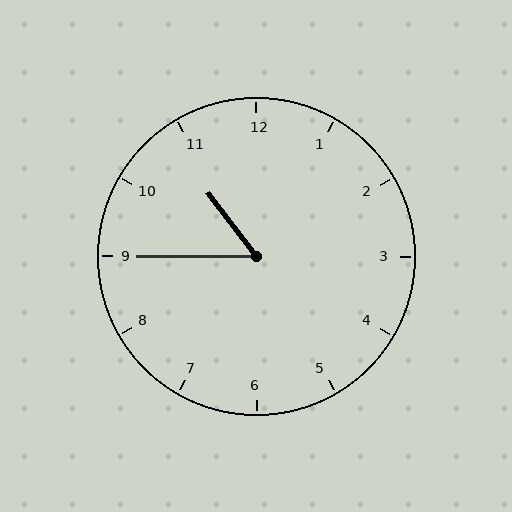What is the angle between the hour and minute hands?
Approximately 52 degrees.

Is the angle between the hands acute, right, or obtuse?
It is acute.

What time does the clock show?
10:45.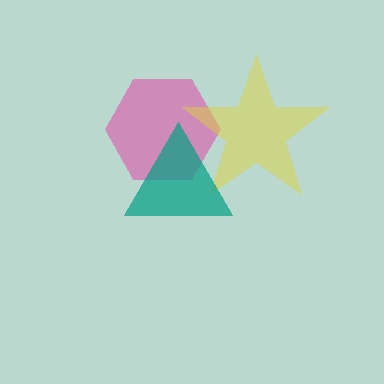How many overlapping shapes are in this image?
There are 3 overlapping shapes in the image.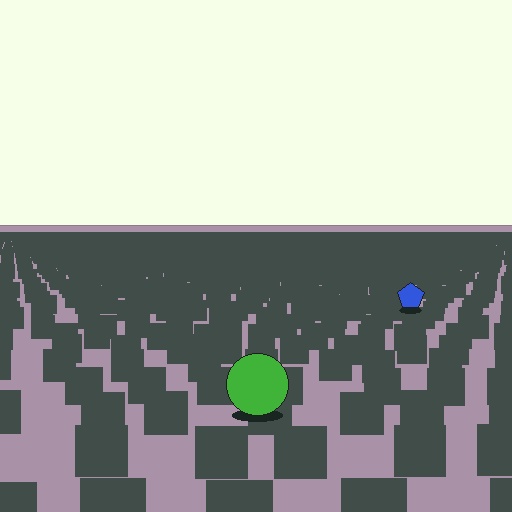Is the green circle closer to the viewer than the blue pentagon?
Yes. The green circle is closer — you can tell from the texture gradient: the ground texture is coarser near it.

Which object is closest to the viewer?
The green circle is closest. The texture marks near it are larger and more spread out.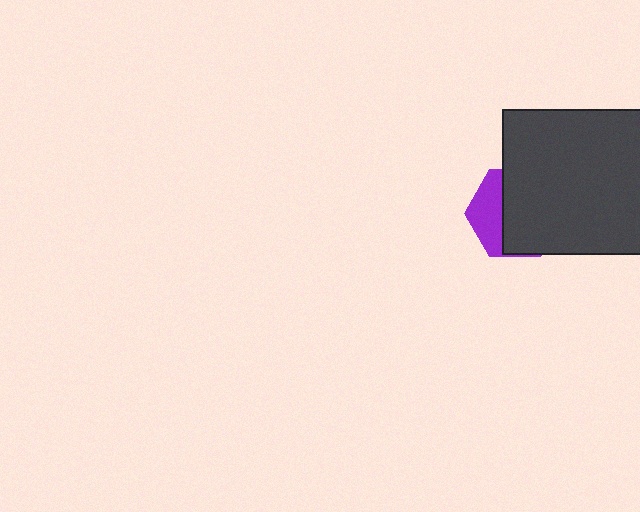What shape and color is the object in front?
The object in front is a dark gray square.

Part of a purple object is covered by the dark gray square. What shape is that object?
It is a hexagon.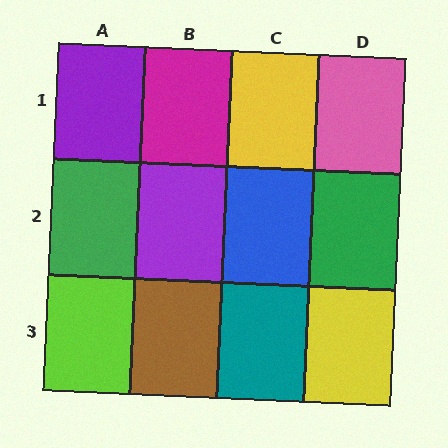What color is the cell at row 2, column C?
Blue.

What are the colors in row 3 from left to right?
Lime, brown, teal, yellow.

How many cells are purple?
2 cells are purple.